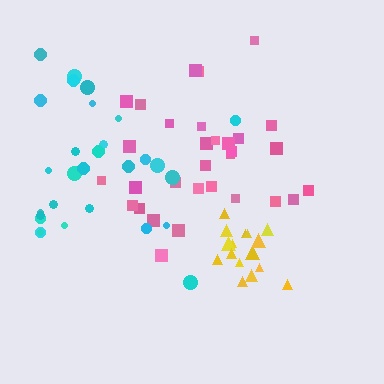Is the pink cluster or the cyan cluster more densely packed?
Pink.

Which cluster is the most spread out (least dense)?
Cyan.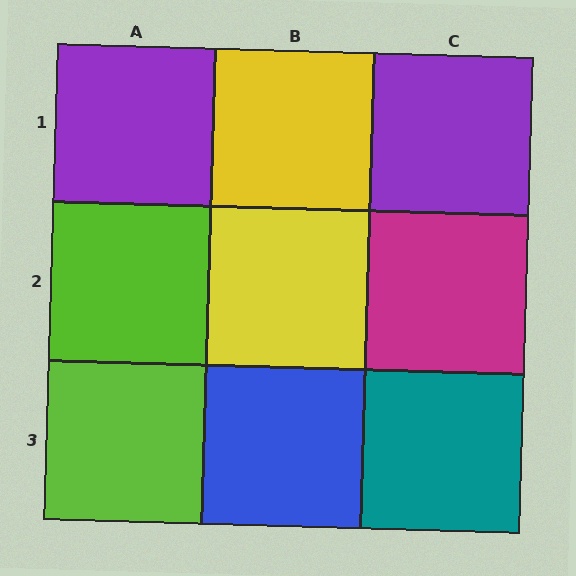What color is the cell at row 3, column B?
Blue.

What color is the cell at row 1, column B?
Yellow.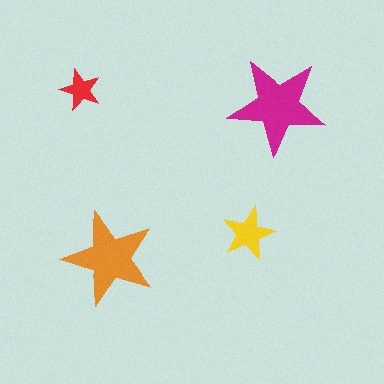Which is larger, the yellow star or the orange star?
The orange one.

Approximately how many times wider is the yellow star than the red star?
About 1.5 times wider.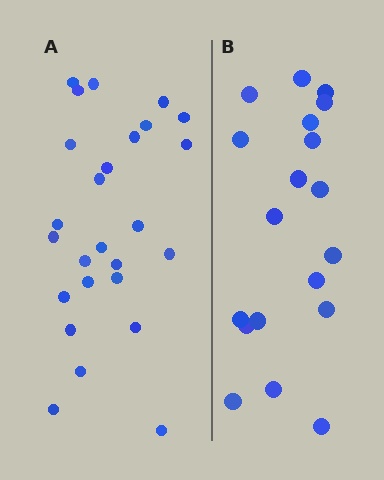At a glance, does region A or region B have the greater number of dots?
Region A (the left region) has more dots.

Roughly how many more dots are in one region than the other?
Region A has roughly 8 or so more dots than region B.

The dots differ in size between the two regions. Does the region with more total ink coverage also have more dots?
No. Region B has more total ink coverage because its dots are larger, but region A actually contains more individual dots. Total area can be misleading — the number of items is what matters here.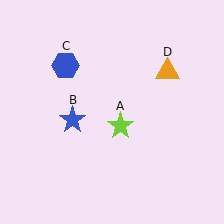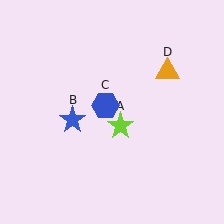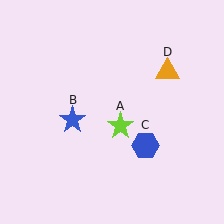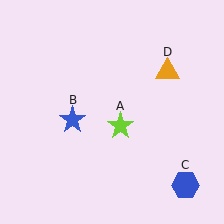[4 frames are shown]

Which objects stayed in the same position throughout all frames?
Lime star (object A) and blue star (object B) and orange triangle (object D) remained stationary.